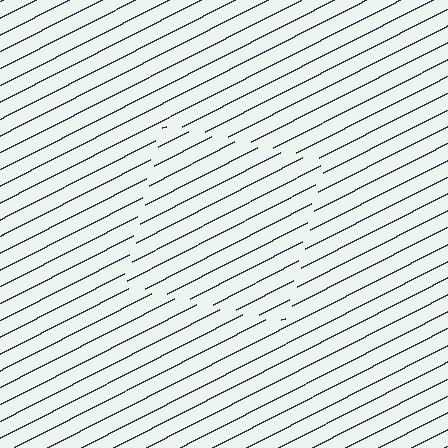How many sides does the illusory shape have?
4 sides — the line-ends trace a square.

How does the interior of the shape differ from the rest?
The interior of the shape contains the same grating, shifted by half a period — the contour is defined by the phase discontinuity where line-ends from the inner and outer gratings abut.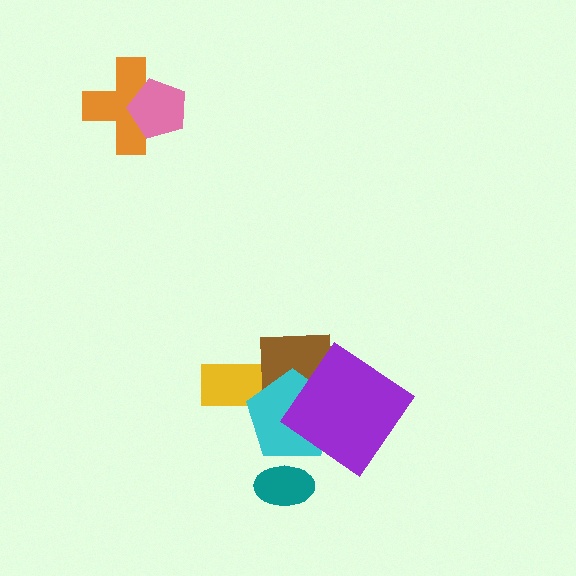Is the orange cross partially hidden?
Yes, it is partially covered by another shape.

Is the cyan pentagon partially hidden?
Yes, it is partially covered by another shape.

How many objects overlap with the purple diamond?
2 objects overlap with the purple diamond.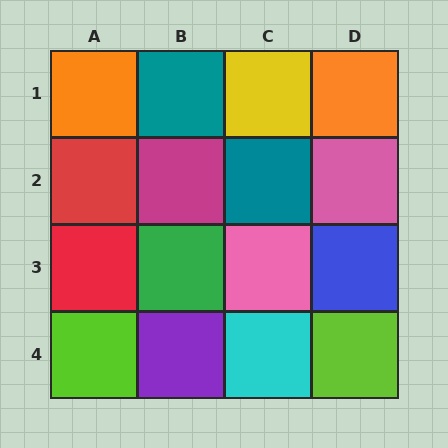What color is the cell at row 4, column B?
Purple.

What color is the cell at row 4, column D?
Lime.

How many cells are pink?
2 cells are pink.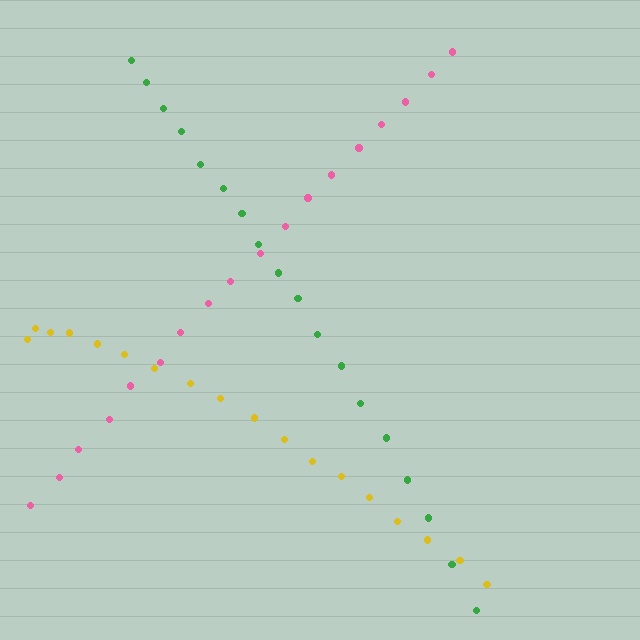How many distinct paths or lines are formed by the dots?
There are 3 distinct paths.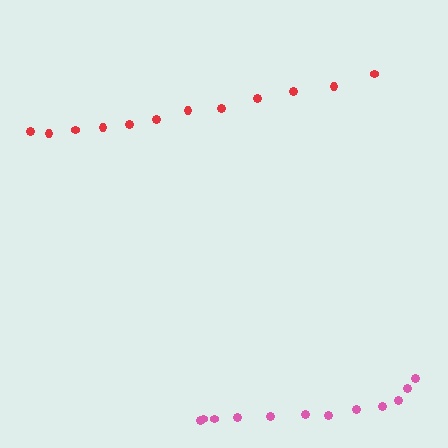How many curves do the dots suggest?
There are 2 distinct paths.